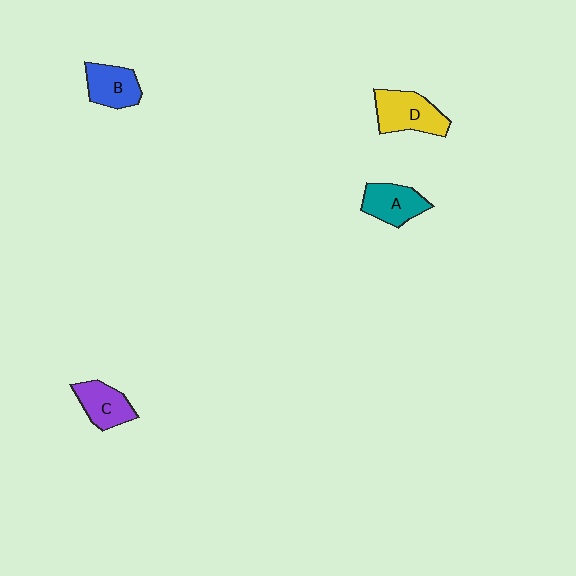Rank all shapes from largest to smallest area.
From largest to smallest: D (yellow), A (teal), B (blue), C (purple).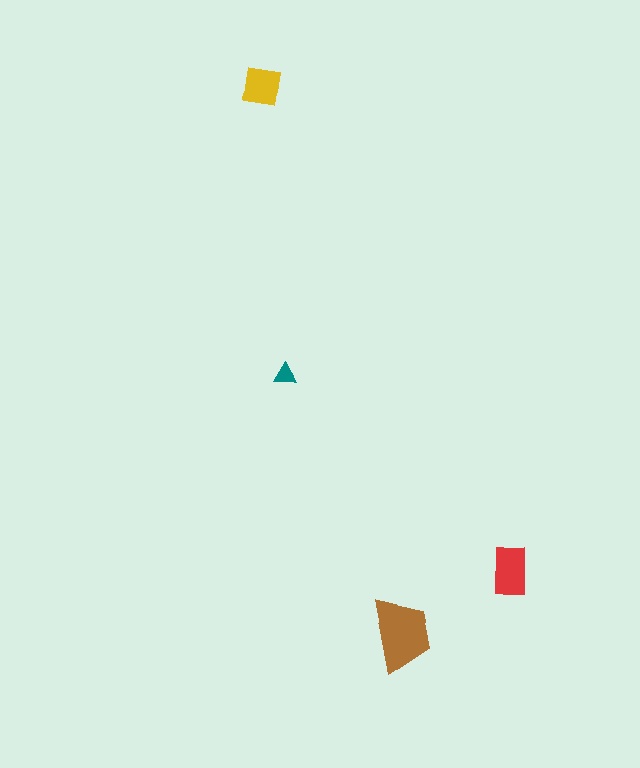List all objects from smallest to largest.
The teal triangle, the yellow square, the red rectangle, the brown trapezoid.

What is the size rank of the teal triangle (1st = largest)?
4th.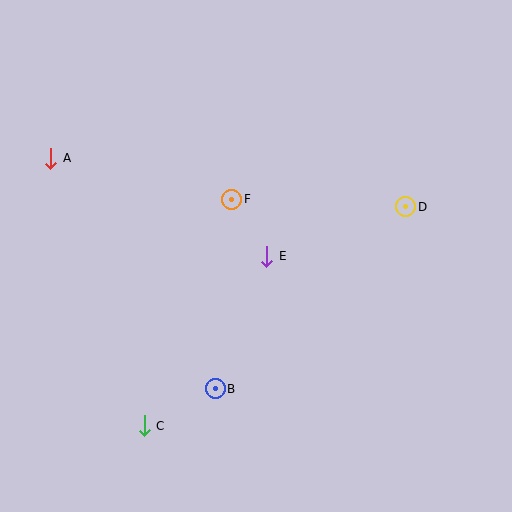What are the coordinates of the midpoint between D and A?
The midpoint between D and A is at (228, 183).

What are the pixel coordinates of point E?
Point E is at (267, 256).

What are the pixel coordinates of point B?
Point B is at (215, 389).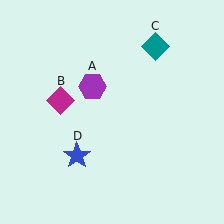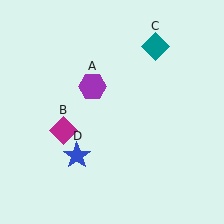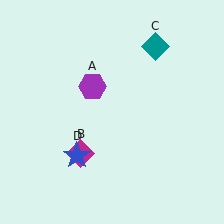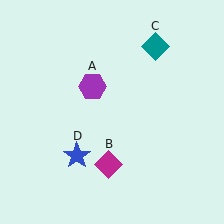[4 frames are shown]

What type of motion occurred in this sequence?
The magenta diamond (object B) rotated counterclockwise around the center of the scene.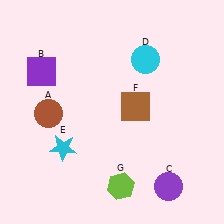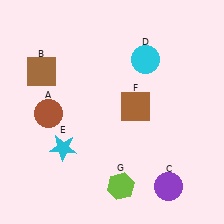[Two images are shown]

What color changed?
The square (B) changed from purple in Image 1 to brown in Image 2.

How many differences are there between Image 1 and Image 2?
There is 1 difference between the two images.